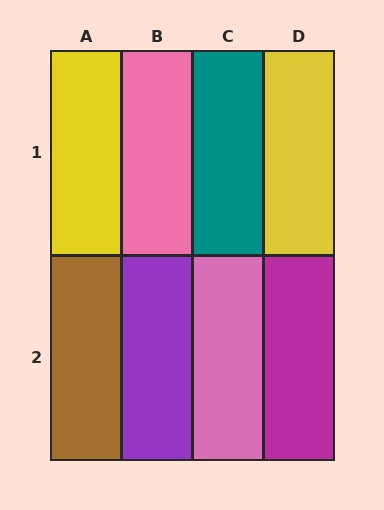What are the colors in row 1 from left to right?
Yellow, pink, teal, yellow.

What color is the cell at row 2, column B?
Purple.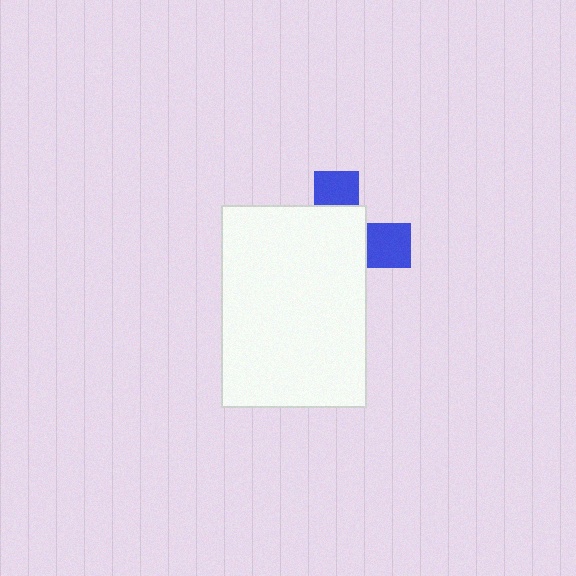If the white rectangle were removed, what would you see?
You would see the complete blue cross.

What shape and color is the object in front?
The object in front is a white rectangle.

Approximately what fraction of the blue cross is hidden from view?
Roughly 69% of the blue cross is hidden behind the white rectangle.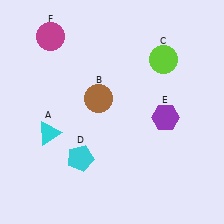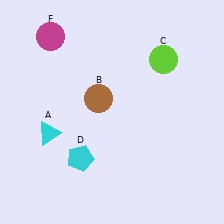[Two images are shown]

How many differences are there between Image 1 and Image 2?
There is 1 difference between the two images.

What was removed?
The purple hexagon (E) was removed in Image 2.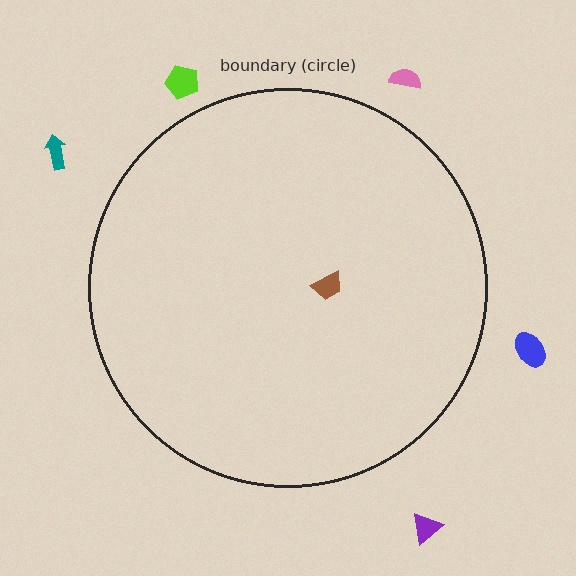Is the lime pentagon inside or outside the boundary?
Outside.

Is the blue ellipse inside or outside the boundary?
Outside.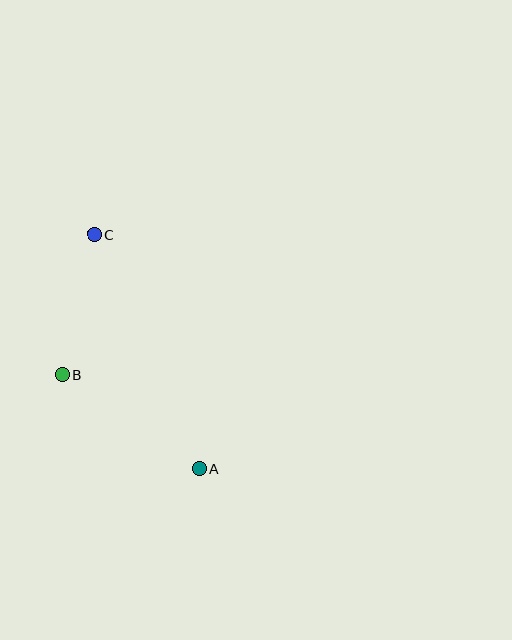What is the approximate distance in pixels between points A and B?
The distance between A and B is approximately 166 pixels.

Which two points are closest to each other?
Points B and C are closest to each other.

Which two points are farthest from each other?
Points A and C are farthest from each other.